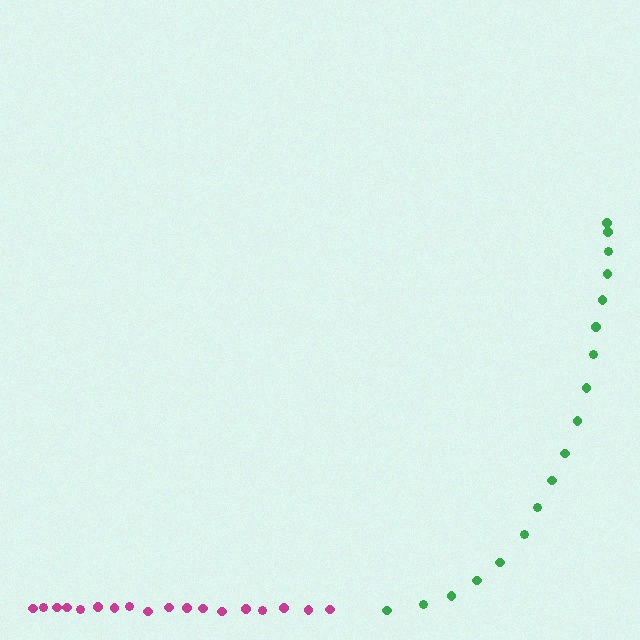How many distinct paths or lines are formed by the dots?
There are 2 distinct paths.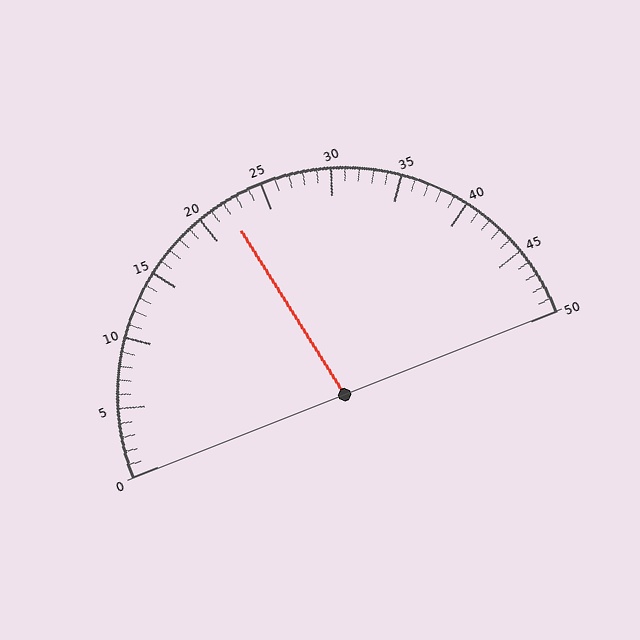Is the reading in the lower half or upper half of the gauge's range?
The reading is in the lower half of the range (0 to 50).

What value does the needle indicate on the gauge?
The needle indicates approximately 22.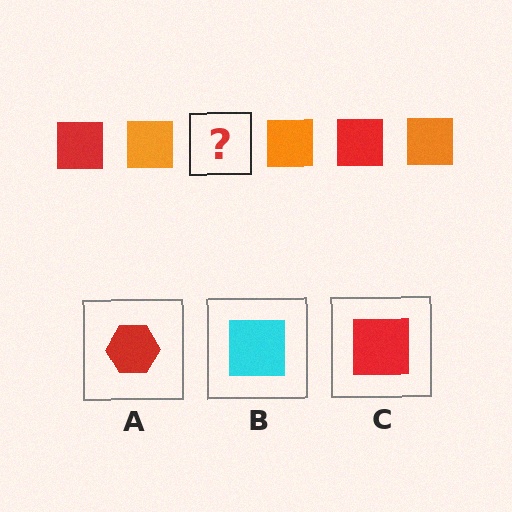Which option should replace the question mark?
Option C.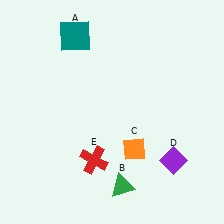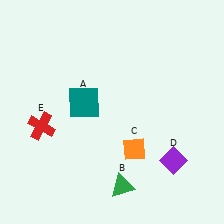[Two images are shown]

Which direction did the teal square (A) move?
The teal square (A) moved down.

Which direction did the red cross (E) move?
The red cross (E) moved left.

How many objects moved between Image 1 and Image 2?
2 objects moved between the two images.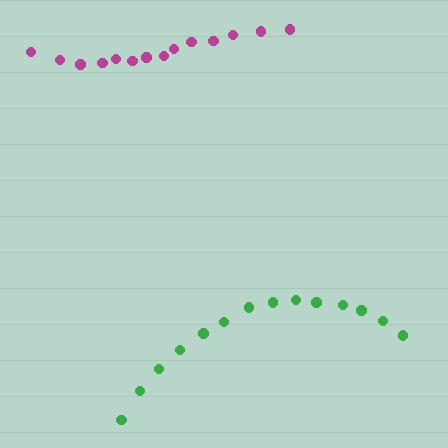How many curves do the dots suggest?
There are 2 distinct paths.